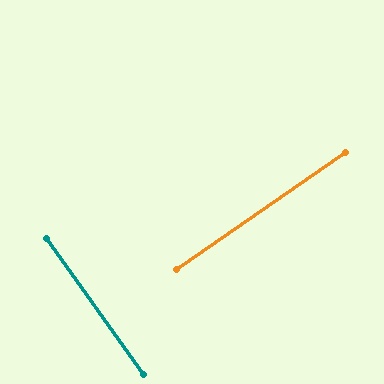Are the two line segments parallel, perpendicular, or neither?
Perpendicular — they meet at approximately 89°.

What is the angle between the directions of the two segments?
Approximately 89 degrees.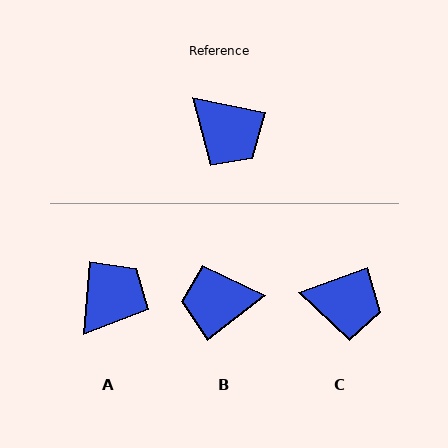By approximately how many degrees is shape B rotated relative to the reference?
Approximately 130 degrees clockwise.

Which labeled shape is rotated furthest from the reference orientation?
B, about 130 degrees away.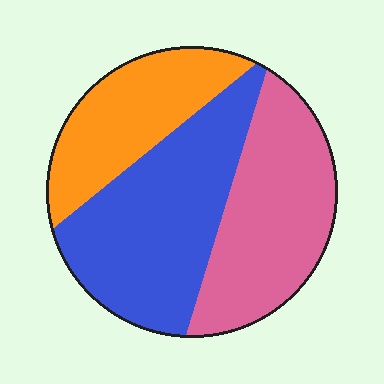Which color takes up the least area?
Orange, at roughly 25%.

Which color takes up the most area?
Blue, at roughly 40%.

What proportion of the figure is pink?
Pink covers around 35% of the figure.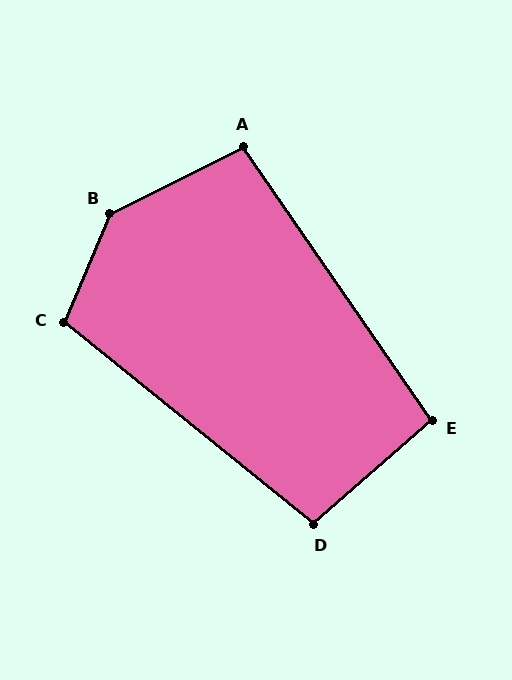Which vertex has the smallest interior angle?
E, at approximately 97 degrees.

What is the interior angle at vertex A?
Approximately 98 degrees (obtuse).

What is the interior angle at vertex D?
Approximately 100 degrees (obtuse).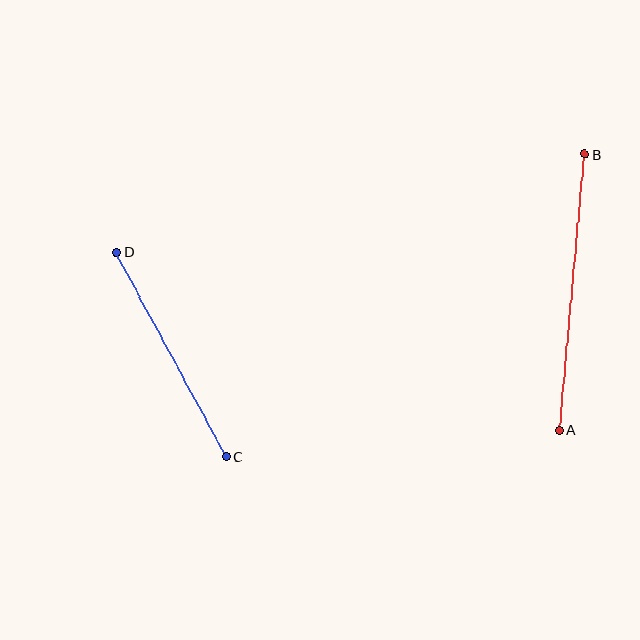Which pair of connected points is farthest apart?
Points A and B are farthest apart.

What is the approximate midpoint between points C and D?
The midpoint is at approximately (171, 354) pixels.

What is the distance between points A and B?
The distance is approximately 277 pixels.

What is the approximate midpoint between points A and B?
The midpoint is at approximately (572, 292) pixels.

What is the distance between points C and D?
The distance is approximately 232 pixels.